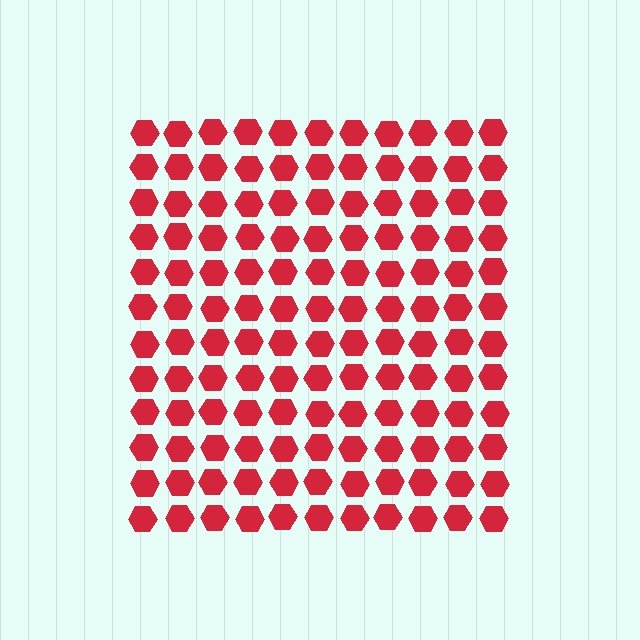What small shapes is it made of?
It is made of small hexagons.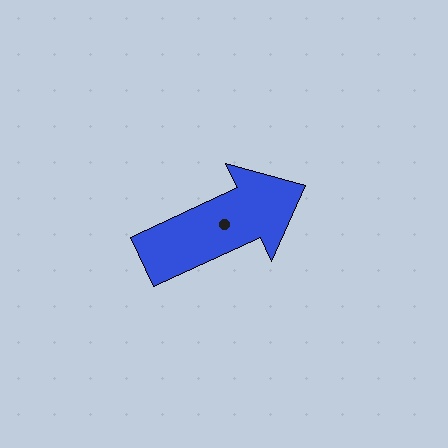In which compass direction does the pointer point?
Northeast.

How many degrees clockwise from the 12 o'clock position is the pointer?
Approximately 65 degrees.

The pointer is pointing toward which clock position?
Roughly 2 o'clock.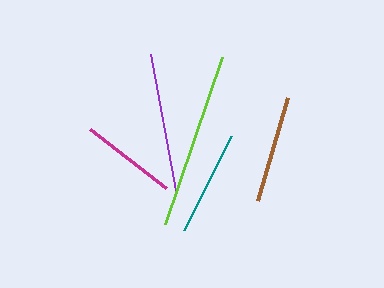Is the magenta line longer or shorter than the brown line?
The brown line is longer than the magenta line.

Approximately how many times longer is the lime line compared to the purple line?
The lime line is approximately 1.3 times the length of the purple line.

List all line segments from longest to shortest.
From longest to shortest: lime, purple, brown, teal, magenta.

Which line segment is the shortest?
The magenta line is the shortest at approximately 96 pixels.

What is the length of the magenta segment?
The magenta segment is approximately 96 pixels long.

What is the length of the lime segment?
The lime segment is approximately 177 pixels long.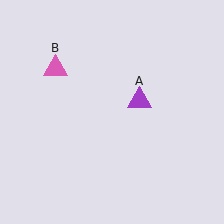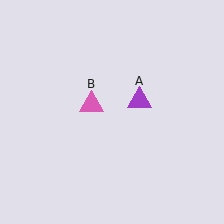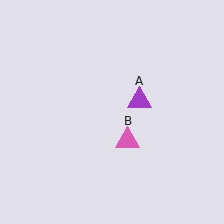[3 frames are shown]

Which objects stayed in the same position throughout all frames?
Purple triangle (object A) remained stationary.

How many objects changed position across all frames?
1 object changed position: pink triangle (object B).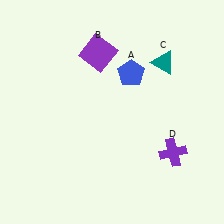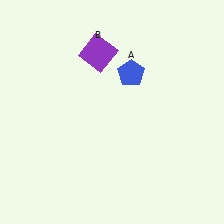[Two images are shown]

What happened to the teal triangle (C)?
The teal triangle (C) was removed in Image 2. It was in the top-right area of Image 1.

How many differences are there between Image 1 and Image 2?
There are 2 differences between the two images.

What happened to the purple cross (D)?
The purple cross (D) was removed in Image 2. It was in the bottom-right area of Image 1.